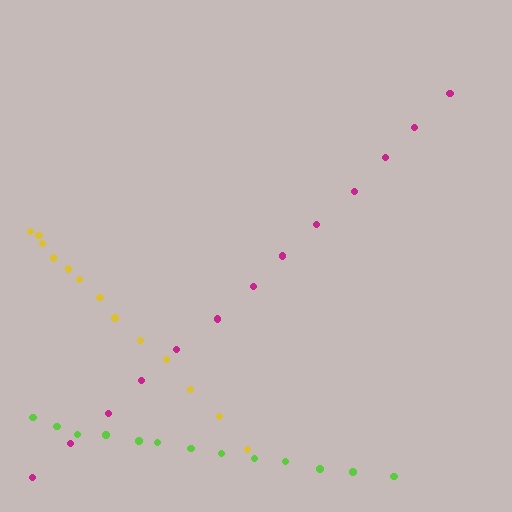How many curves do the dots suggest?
There are 3 distinct paths.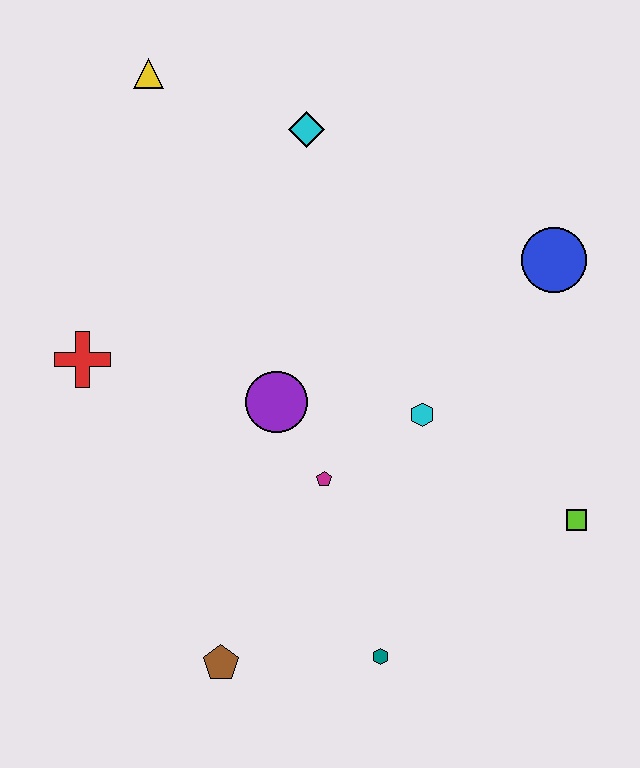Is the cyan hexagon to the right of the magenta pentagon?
Yes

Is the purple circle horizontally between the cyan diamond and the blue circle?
No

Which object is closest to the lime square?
The cyan hexagon is closest to the lime square.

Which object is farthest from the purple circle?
The yellow triangle is farthest from the purple circle.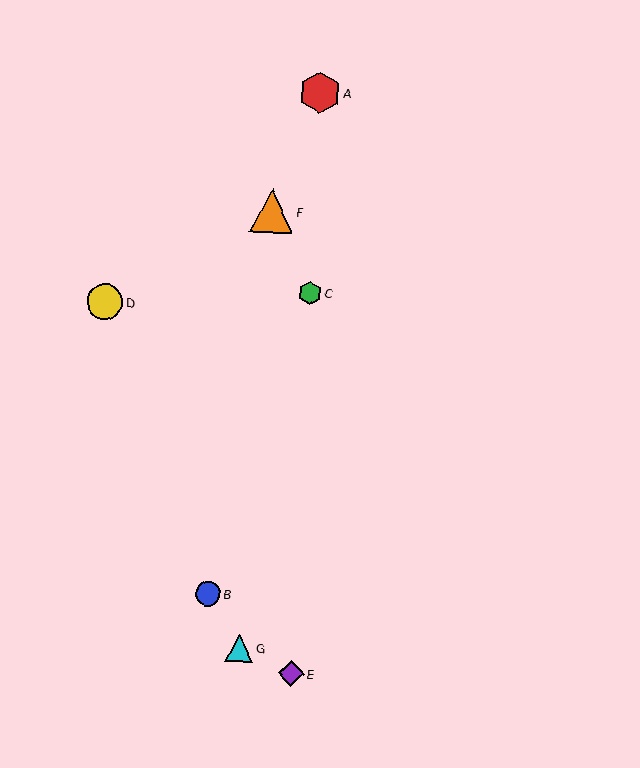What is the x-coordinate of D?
Object D is at x≈105.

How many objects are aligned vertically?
3 objects (A, C, E) are aligned vertically.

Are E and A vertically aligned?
Yes, both are at x≈291.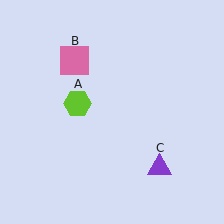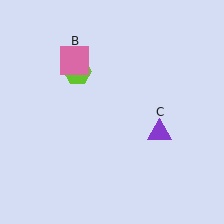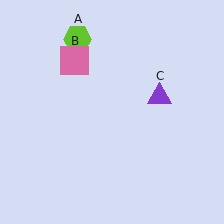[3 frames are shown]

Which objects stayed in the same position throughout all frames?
Pink square (object B) remained stationary.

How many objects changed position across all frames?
2 objects changed position: lime hexagon (object A), purple triangle (object C).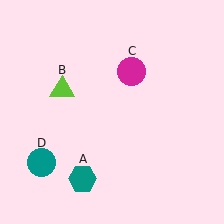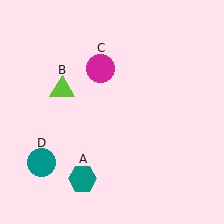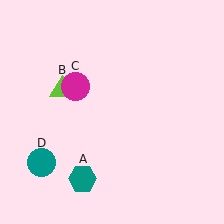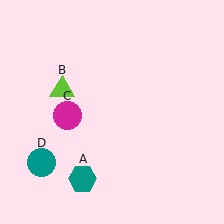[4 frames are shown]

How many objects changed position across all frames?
1 object changed position: magenta circle (object C).